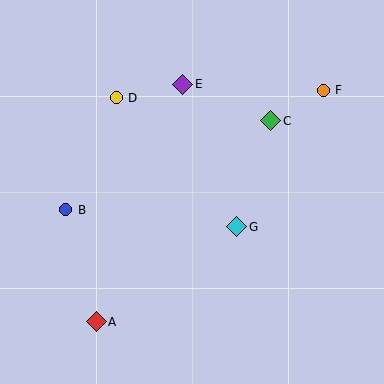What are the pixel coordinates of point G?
Point G is at (237, 227).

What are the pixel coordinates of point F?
Point F is at (323, 90).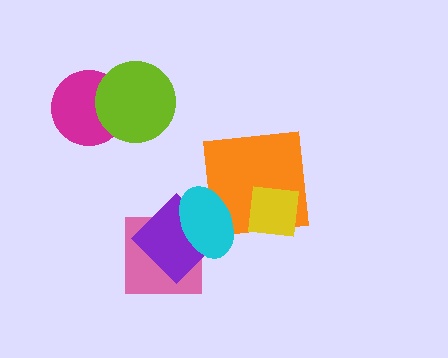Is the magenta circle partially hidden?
Yes, it is partially covered by another shape.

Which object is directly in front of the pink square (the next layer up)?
The purple diamond is directly in front of the pink square.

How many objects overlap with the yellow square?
1 object overlaps with the yellow square.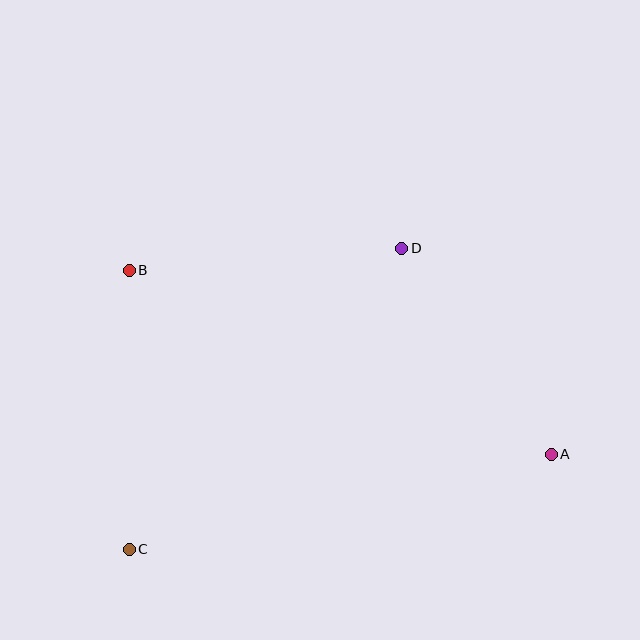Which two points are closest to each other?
Points A and D are closest to each other.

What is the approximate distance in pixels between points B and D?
The distance between B and D is approximately 273 pixels.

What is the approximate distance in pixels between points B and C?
The distance between B and C is approximately 279 pixels.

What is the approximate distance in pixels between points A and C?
The distance between A and C is approximately 433 pixels.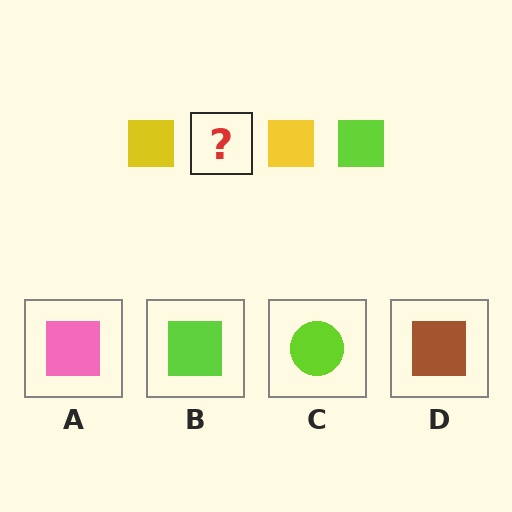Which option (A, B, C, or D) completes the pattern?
B.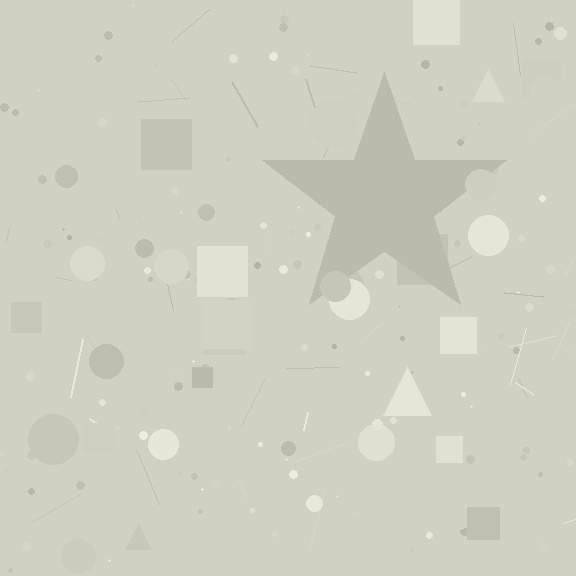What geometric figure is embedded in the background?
A star is embedded in the background.